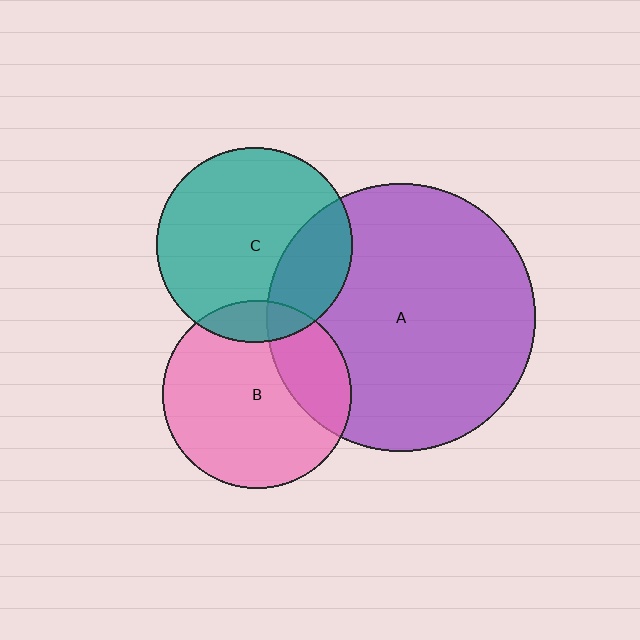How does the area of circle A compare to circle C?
Approximately 1.9 times.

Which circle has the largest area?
Circle A (purple).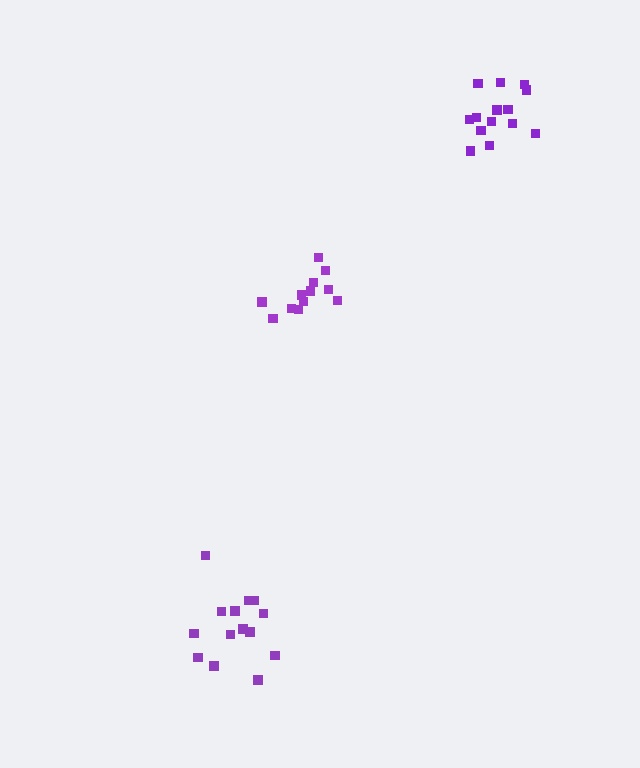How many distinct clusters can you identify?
There are 3 distinct clusters.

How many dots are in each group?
Group 1: 14 dots, Group 2: 14 dots, Group 3: 12 dots (40 total).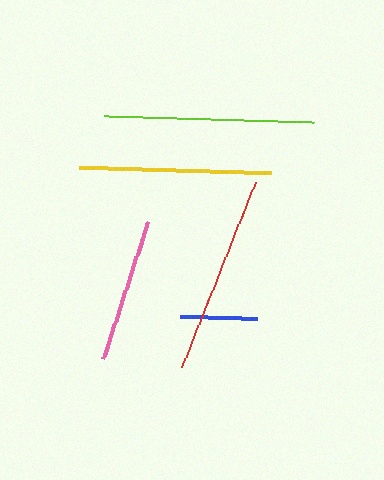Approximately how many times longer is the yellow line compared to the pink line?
The yellow line is approximately 1.3 times the length of the pink line.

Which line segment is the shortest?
The blue line is the shortest at approximately 78 pixels.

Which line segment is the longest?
The lime line is the longest at approximately 210 pixels.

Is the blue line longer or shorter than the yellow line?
The yellow line is longer than the blue line.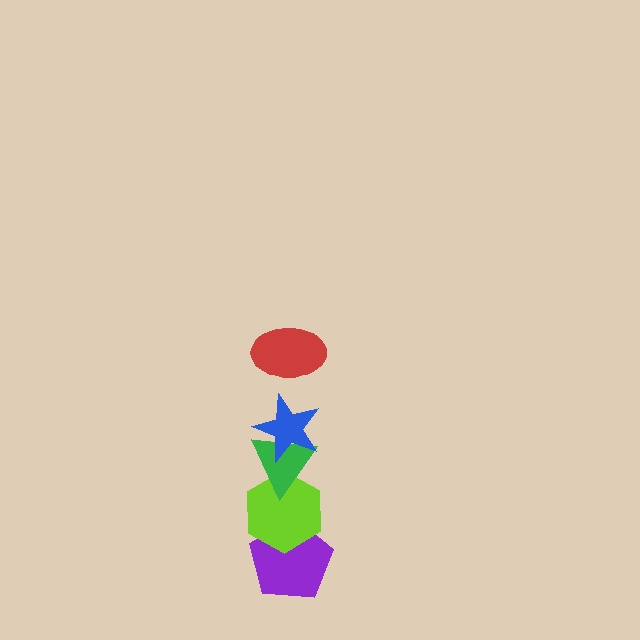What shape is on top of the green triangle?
The blue star is on top of the green triangle.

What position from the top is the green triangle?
The green triangle is 3rd from the top.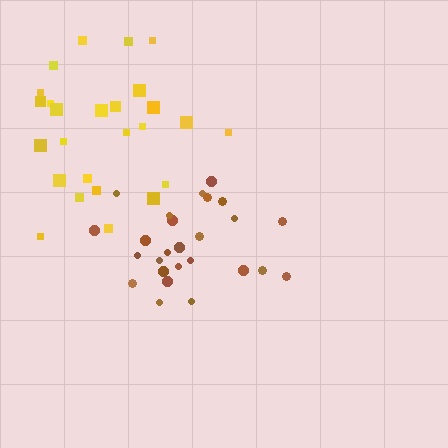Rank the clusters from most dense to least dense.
brown, yellow.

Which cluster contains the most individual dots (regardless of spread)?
Yellow (27).